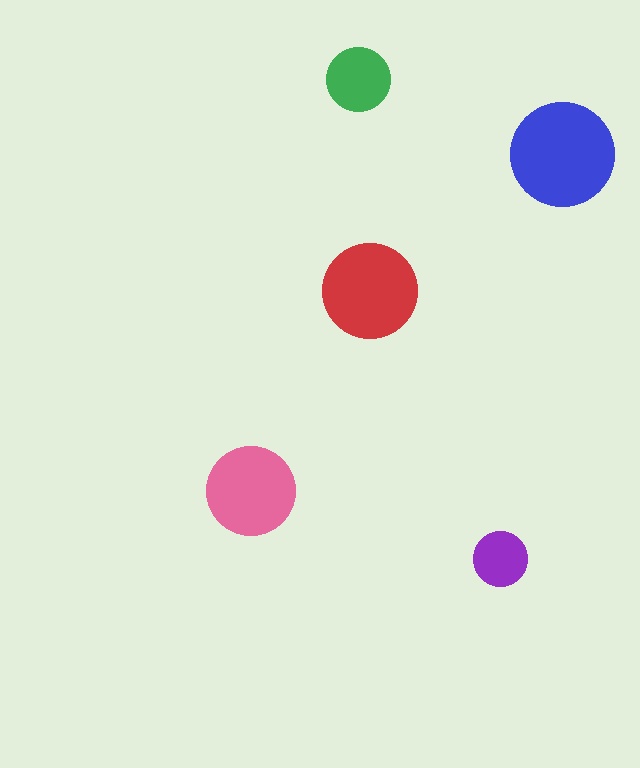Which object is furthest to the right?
The blue circle is rightmost.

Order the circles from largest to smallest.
the blue one, the red one, the pink one, the green one, the purple one.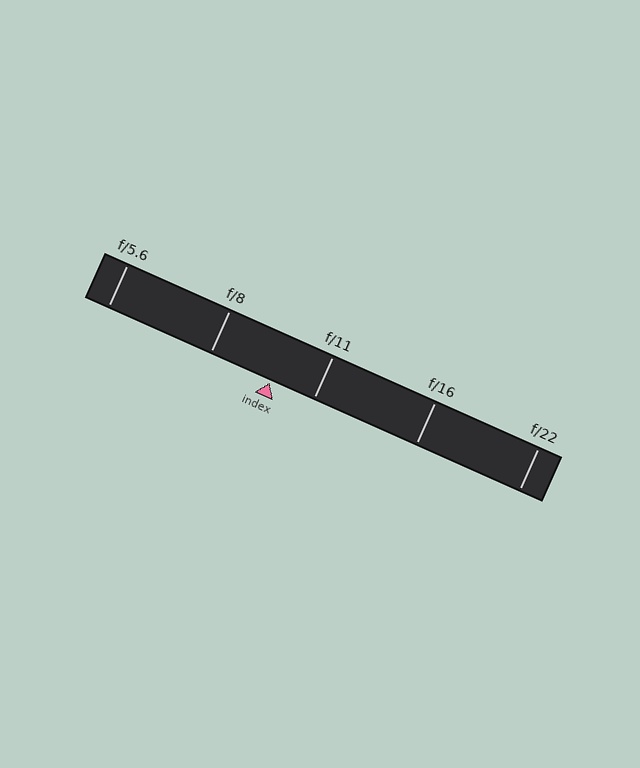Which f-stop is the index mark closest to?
The index mark is closest to f/11.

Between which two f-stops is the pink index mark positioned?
The index mark is between f/8 and f/11.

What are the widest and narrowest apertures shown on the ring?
The widest aperture shown is f/5.6 and the narrowest is f/22.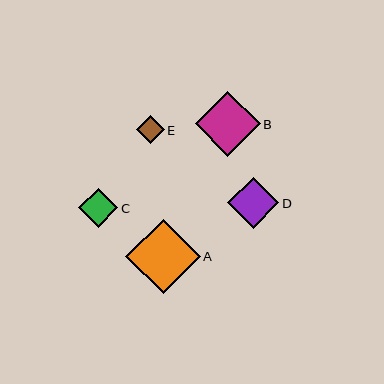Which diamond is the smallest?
Diamond E is the smallest with a size of approximately 28 pixels.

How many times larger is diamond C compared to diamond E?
Diamond C is approximately 1.4 times the size of diamond E.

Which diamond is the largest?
Diamond A is the largest with a size of approximately 74 pixels.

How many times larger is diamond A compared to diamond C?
Diamond A is approximately 1.9 times the size of diamond C.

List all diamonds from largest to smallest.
From largest to smallest: A, B, D, C, E.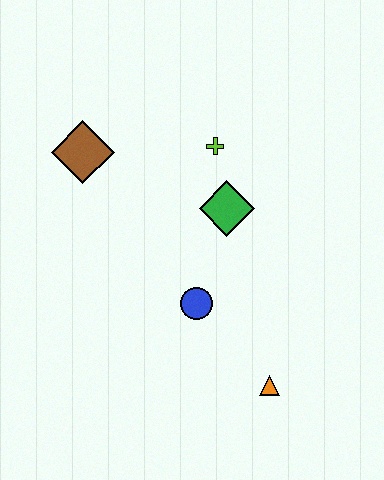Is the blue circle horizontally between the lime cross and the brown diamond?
Yes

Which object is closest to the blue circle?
The green diamond is closest to the blue circle.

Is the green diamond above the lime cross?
No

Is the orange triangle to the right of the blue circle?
Yes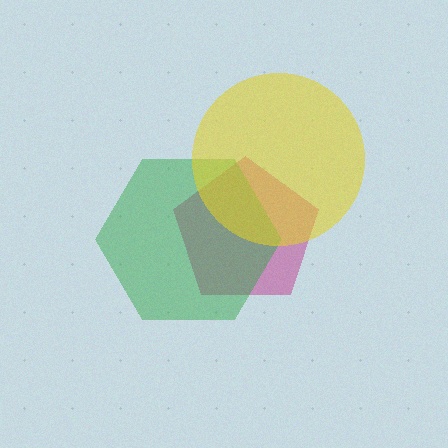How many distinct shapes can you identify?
There are 3 distinct shapes: a magenta pentagon, a green hexagon, a yellow circle.